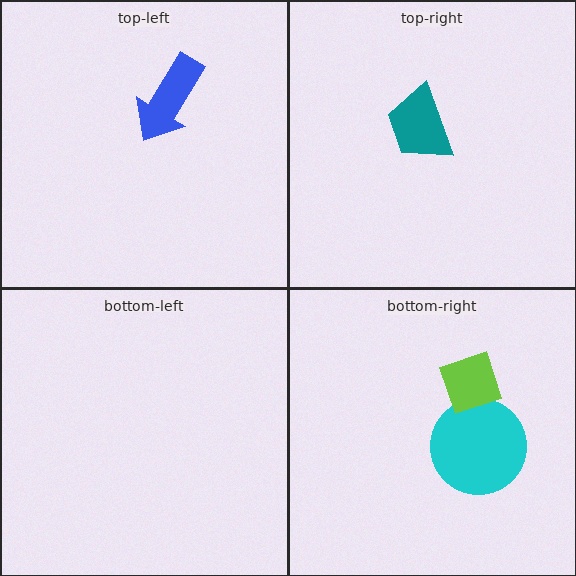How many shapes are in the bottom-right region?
2.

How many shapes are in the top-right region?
1.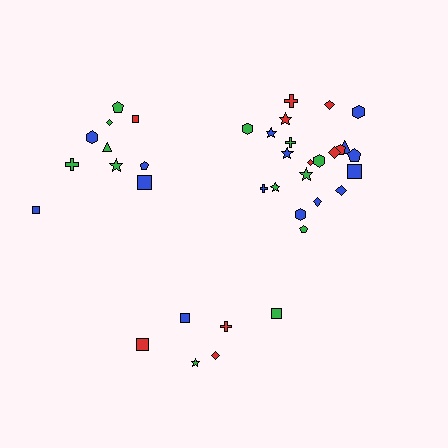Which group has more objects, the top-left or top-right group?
The top-right group.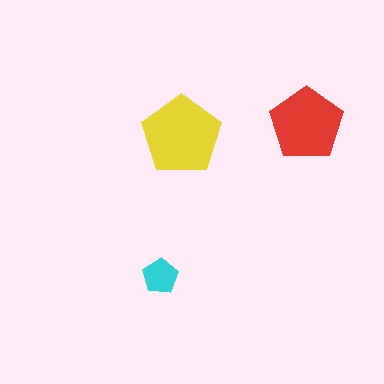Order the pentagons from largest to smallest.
the yellow one, the red one, the cyan one.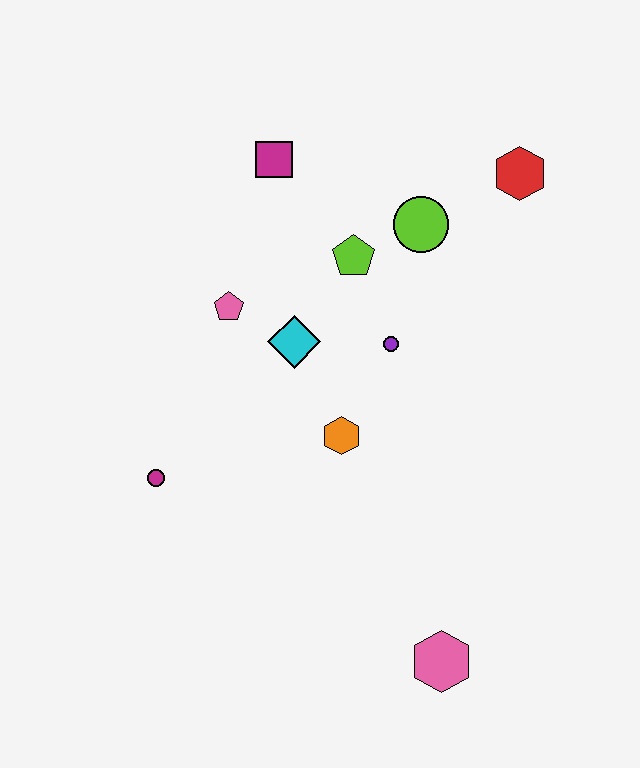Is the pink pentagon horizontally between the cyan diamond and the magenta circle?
Yes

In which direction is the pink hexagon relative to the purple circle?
The pink hexagon is below the purple circle.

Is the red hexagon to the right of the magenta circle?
Yes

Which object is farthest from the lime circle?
The pink hexagon is farthest from the lime circle.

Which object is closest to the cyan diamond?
The pink pentagon is closest to the cyan diamond.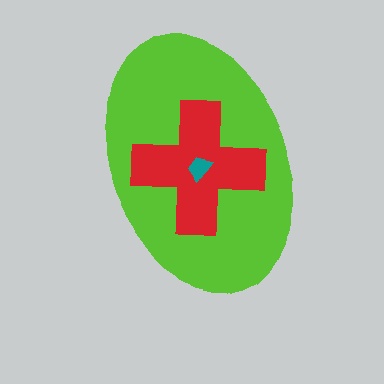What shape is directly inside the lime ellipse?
The red cross.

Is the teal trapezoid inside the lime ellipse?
Yes.